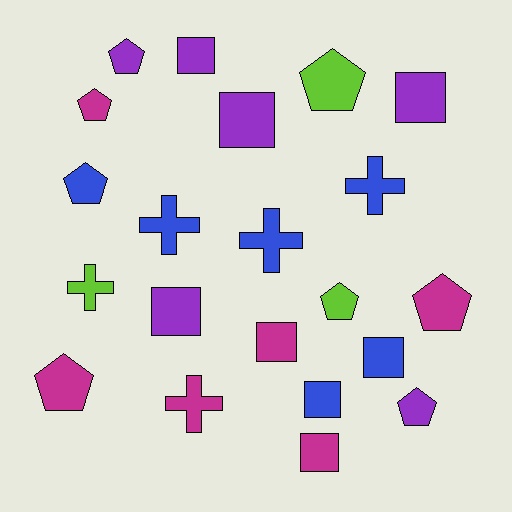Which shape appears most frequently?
Pentagon, with 8 objects.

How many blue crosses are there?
There are 3 blue crosses.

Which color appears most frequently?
Purple, with 6 objects.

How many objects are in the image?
There are 21 objects.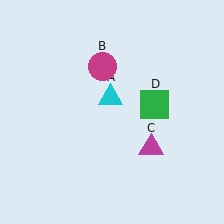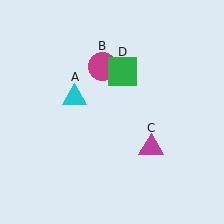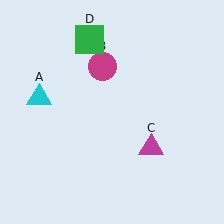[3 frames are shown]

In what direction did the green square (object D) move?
The green square (object D) moved up and to the left.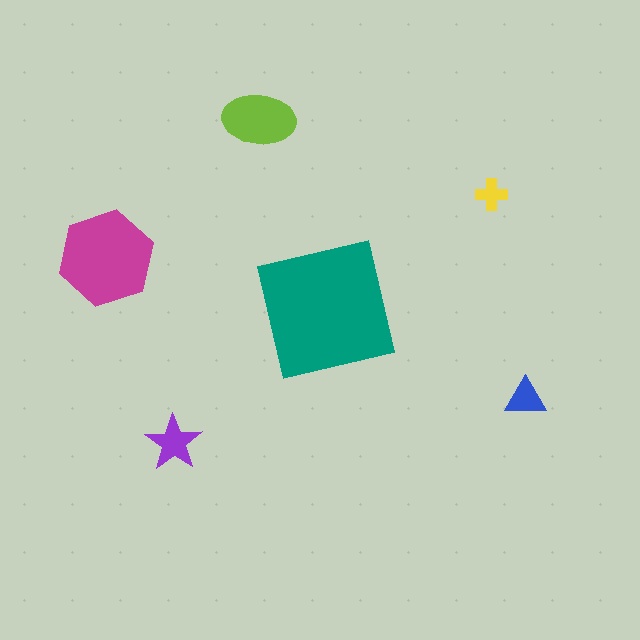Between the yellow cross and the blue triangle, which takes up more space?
The blue triangle.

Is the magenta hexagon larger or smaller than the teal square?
Smaller.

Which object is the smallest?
The yellow cross.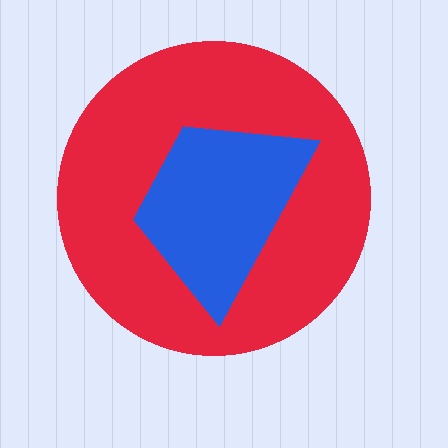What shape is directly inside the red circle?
The blue trapezoid.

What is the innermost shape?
The blue trapezoid.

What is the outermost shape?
The red circle.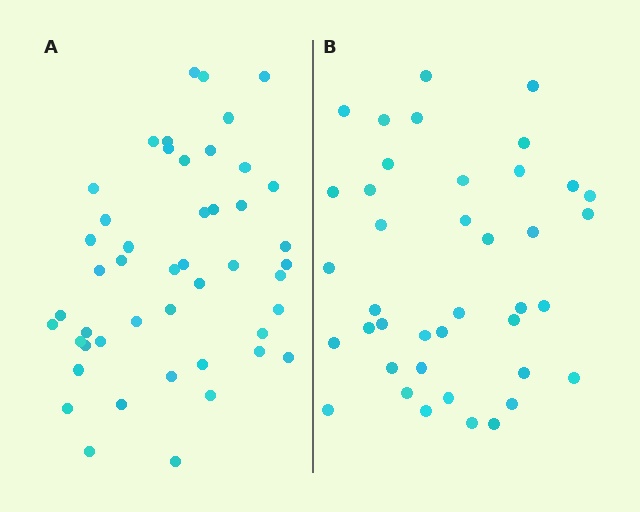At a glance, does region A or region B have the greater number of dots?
Region A (the left region) has more dots.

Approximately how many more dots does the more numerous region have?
Region A has roughly 8 or so more dots than region B.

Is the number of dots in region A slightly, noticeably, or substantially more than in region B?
Region A has only slightly more — the two regions are fairly close. The ratio is roughly 1.2 to 1.